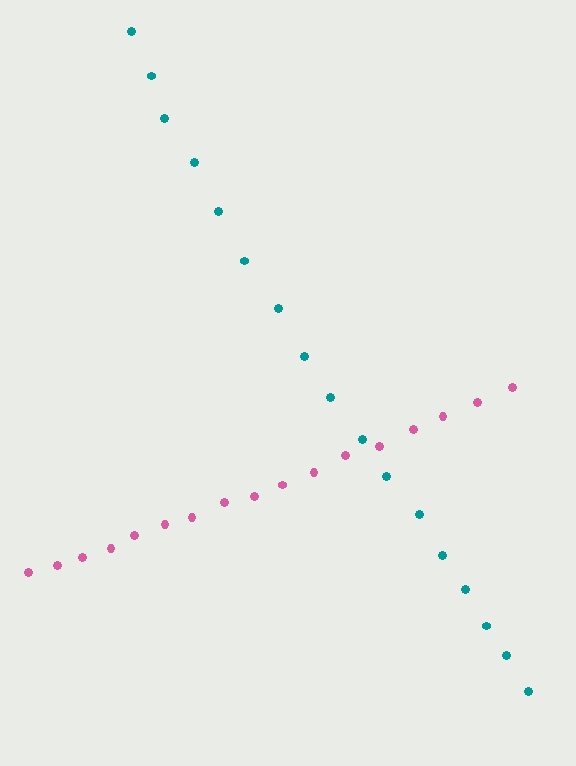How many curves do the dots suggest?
There are 2 distinct paths.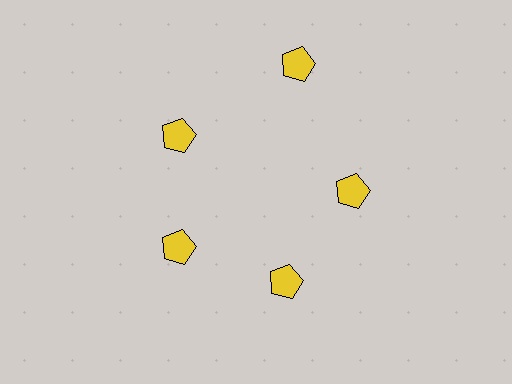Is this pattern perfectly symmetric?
No. The 5 yellow pentagons are arranged in a ring, but one element near the 1 o'clock position is pushed outward from the center, breaking the 5-fold rotational symmetry.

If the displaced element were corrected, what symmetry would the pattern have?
It would have 5-fold rotational symmetry — the pattern would map onto itself every 72 degrees.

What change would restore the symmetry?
The symmetry would be restored by moving it inward, back onto the ring so that all 5 pentagons sit at equal angles and equal distance from the center.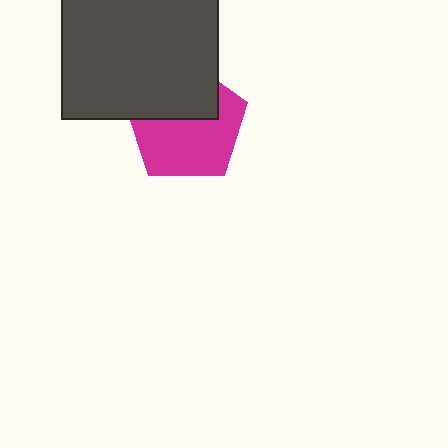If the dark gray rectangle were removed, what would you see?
You would see the complete magenta pentagon.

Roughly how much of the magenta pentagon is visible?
About half of it is visible (roughly 60%).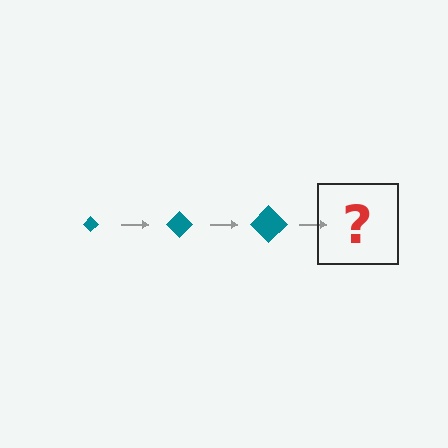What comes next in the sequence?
The next element should be a teal diamond, larger than the previous one.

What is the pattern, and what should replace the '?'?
The pattern is that the diamond gets progressively larger each step. The '?' should be a teal diamond, larger than the previous one.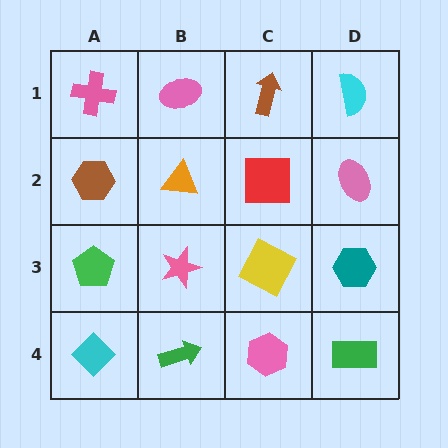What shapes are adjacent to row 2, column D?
A cyan semicircle (row 1, column D), a teal hexagon (row 3, column D), a red square (row 2, column C).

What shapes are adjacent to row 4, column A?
A green pentagon (row 3, column A), a green arrow (row 4, column B).